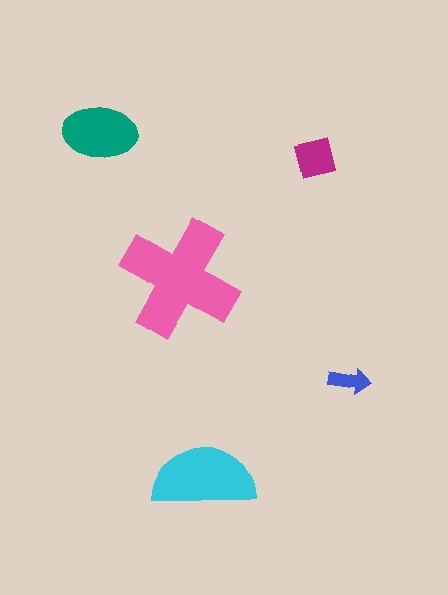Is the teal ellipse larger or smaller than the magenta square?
Larger.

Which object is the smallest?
The blue arrow.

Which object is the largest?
The pink cross.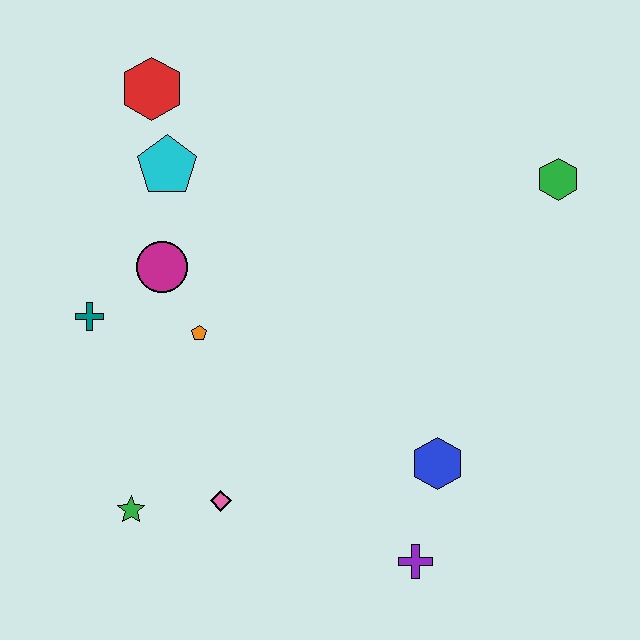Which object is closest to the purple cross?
The blue hexagon is closest to the purple cross.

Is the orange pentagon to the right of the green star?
Yes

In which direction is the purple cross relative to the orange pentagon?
The purple cross is below the orange pentagon.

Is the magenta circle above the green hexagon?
No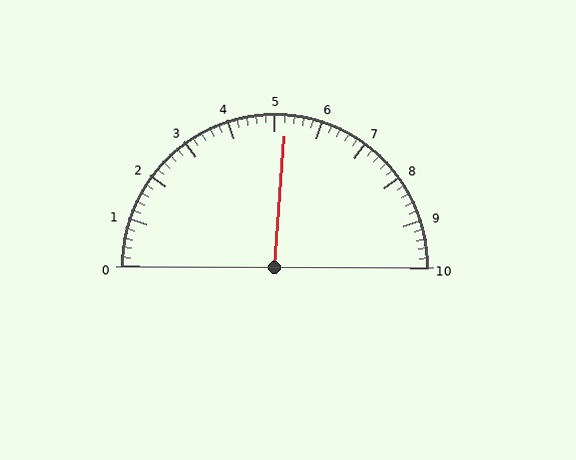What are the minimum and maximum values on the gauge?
The gauge ranges from 0 to 10.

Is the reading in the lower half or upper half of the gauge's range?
The reading is in the upper half of the range (0 to 10).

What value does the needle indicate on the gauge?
The needle indicates approximately 5.2.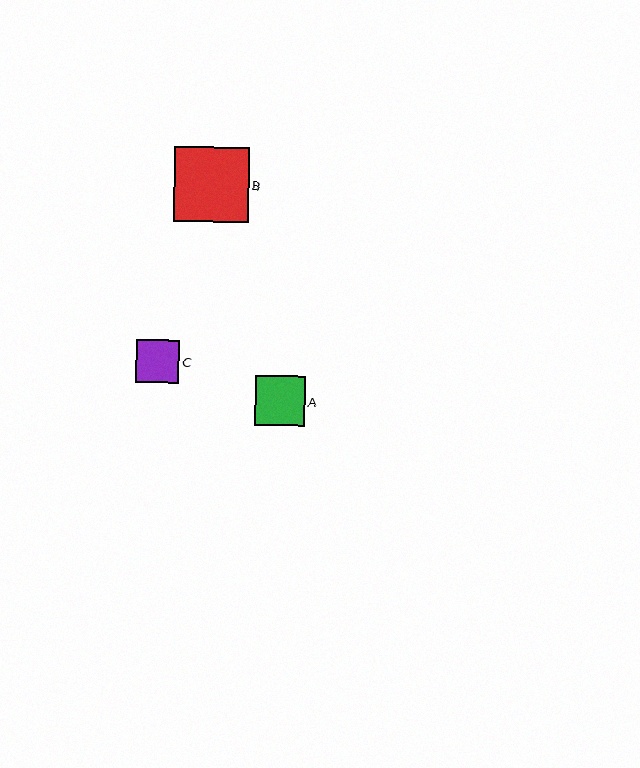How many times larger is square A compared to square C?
Square A is approximately 1.2 times the size of square C.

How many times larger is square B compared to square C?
Square B is approximately 1.8 times the size of square C.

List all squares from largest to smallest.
From largest to smallest: B, A, C.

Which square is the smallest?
Square C is the smallest with a size of approximately 43 pixels.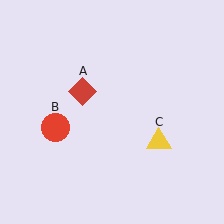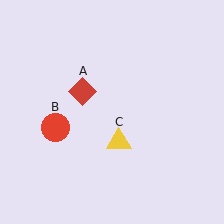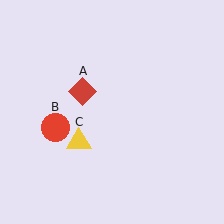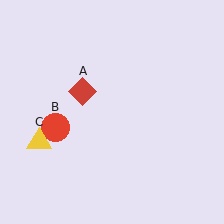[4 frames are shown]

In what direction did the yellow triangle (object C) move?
The yellow triangle (object C) moved left.